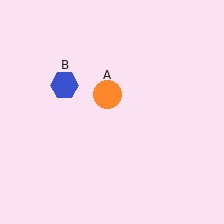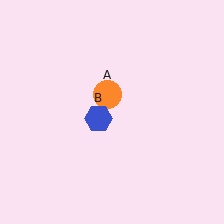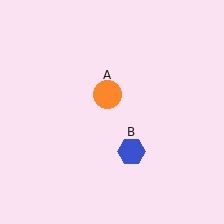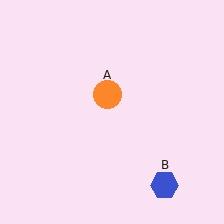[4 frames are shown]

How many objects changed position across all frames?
1 object changed position: blue hexagon (object B).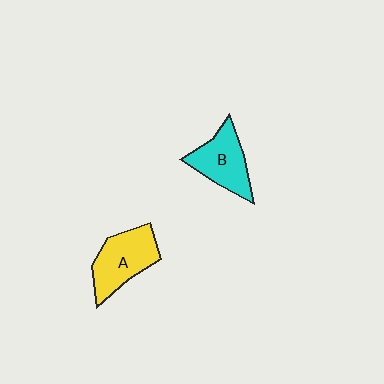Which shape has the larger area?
Shape A (yellow).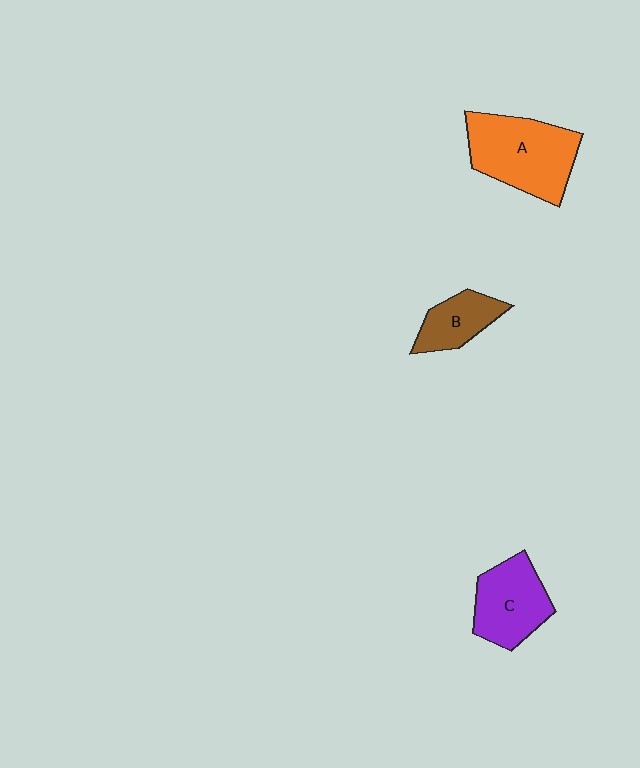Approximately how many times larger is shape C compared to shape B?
Approximately 1.5 times.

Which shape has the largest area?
Shape A (orange).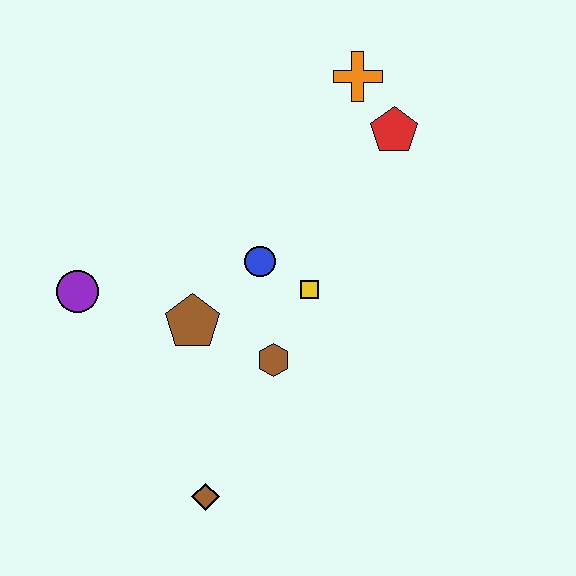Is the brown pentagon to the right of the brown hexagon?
No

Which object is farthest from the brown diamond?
The orange cross is farthest from the brown diamond.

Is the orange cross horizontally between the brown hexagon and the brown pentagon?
No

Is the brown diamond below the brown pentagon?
Yes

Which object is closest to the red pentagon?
The orange cross is closest to the red pentagon.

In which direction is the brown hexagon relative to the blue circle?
The brown hexagon is below the blue circle.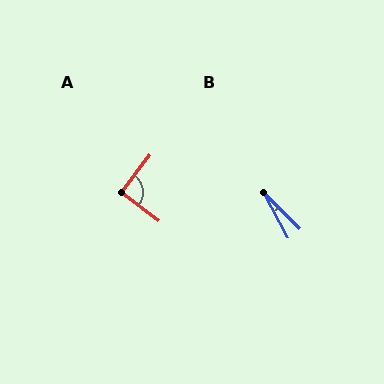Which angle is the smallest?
B, at approximately 16 degrees.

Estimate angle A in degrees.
Approximately 89 degrees.